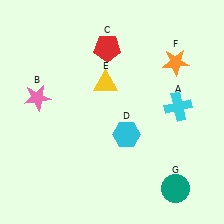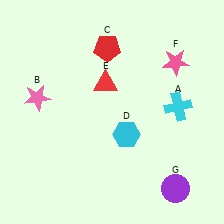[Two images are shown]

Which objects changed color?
E changed from yellow to red. F changed from orange to pink. G changed from teal to purple.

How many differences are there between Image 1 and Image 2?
There are 3 differences between the two images.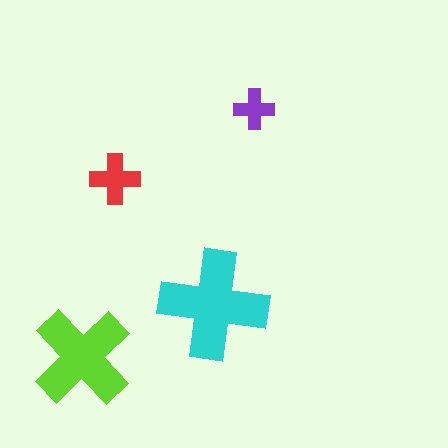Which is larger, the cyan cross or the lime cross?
The cyan one.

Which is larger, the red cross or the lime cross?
The lime one.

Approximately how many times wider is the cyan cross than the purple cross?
About 2.5 times wider.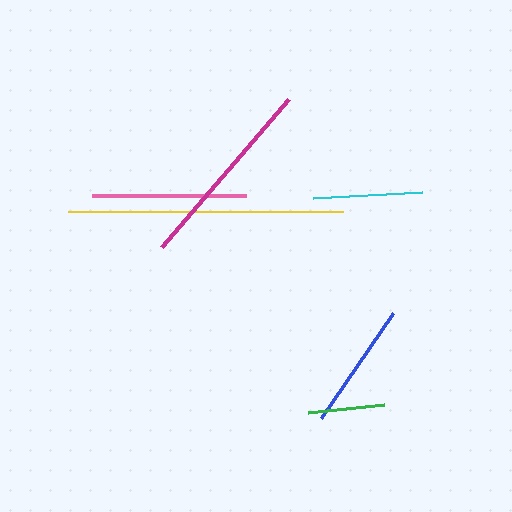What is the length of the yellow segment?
The yellow segment is approximately 275 pixels long.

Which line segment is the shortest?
The green line is the shortest at approximately 76 pixels.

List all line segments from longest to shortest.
From longest to shortest: yellow, magenta, pink, blue, cyan, green.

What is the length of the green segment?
The green segment is approximately 76 pixels long.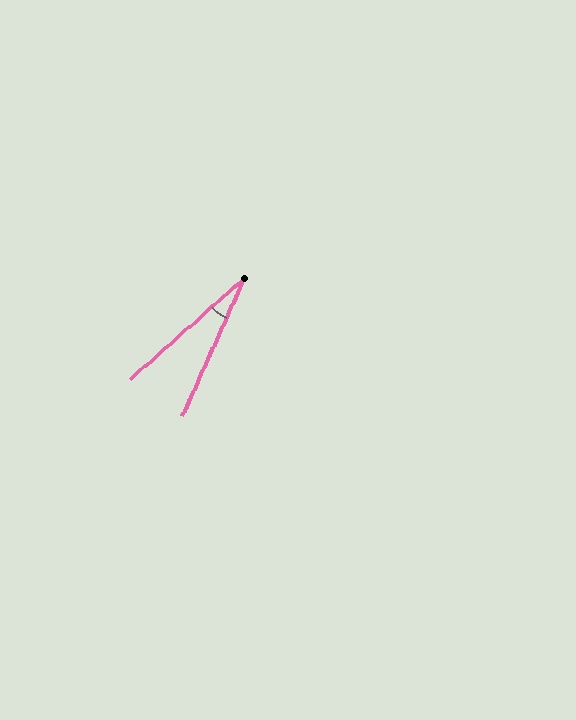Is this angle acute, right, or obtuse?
It is acute.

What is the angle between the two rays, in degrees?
Approximately 24 degrees.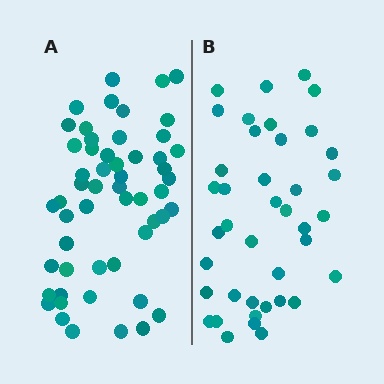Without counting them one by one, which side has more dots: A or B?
Region A (the left region) has more dots.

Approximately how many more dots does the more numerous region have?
Region A has approximately 15 more dots than region B.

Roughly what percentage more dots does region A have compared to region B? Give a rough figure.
About 35% more.